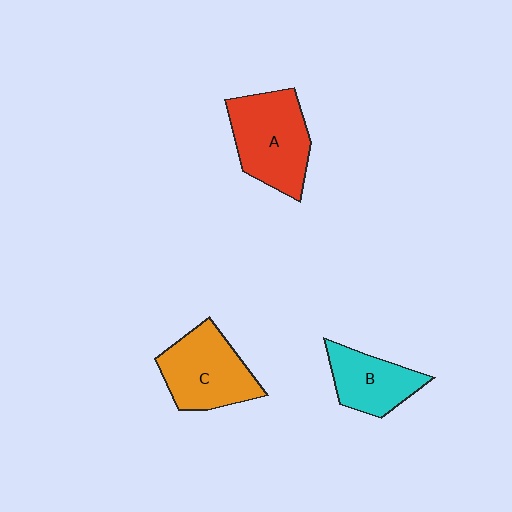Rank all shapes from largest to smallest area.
From largest to smallest: A (red), C (orange), B (cyan).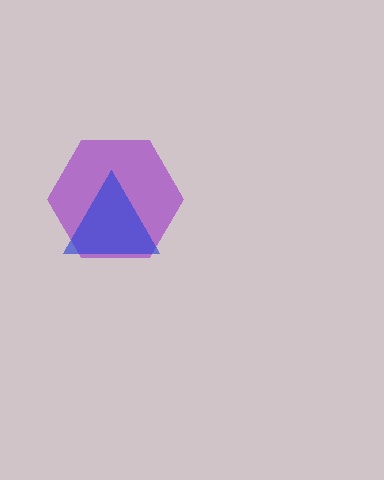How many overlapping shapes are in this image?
There are 2 overlapping shapes in the image.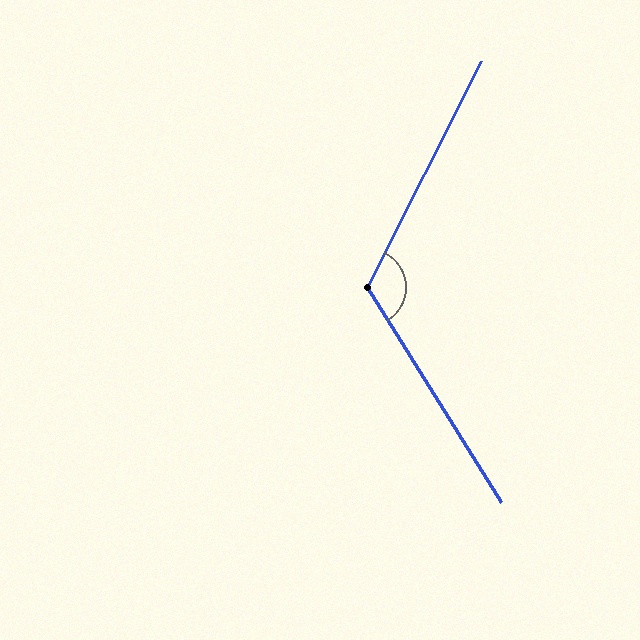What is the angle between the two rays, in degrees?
Approximately 121 degrees.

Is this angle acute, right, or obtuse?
It is obtuse.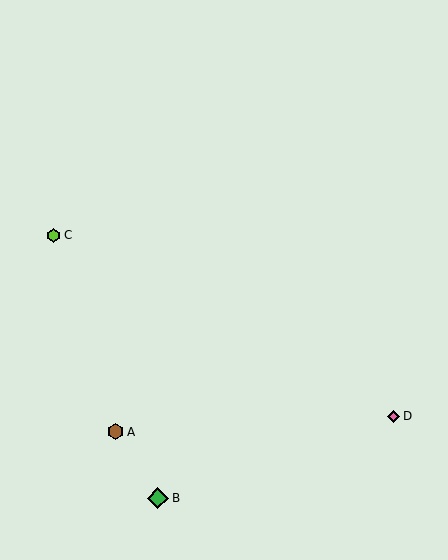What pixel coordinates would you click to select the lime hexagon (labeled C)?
Click at (54, 235) to select the lime hexagon C.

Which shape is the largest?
The green diamond (labeled B) is the largest.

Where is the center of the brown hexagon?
The center of the brown hexagon is at (116, 432).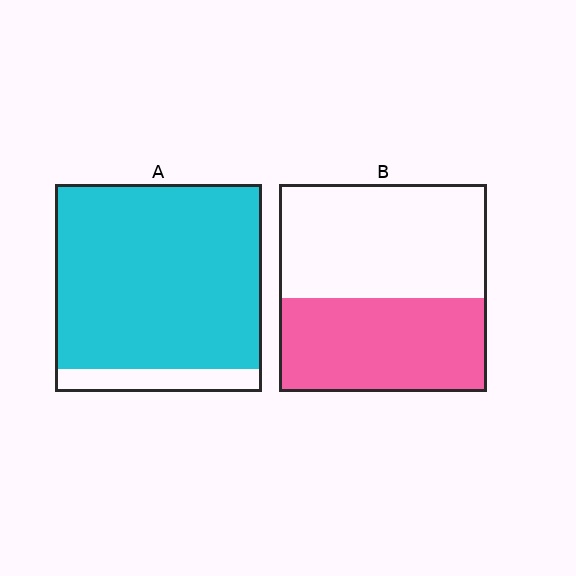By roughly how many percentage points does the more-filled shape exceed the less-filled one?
By roughly 45 percentage points (A over B).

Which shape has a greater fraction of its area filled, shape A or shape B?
Shape A.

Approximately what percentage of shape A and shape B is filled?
A is approximately 90% and B is approximately 45%.